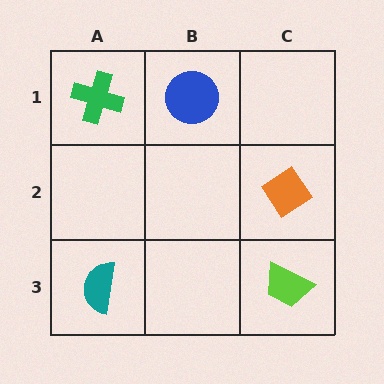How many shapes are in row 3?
2 shapes.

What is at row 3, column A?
A teal semicircle.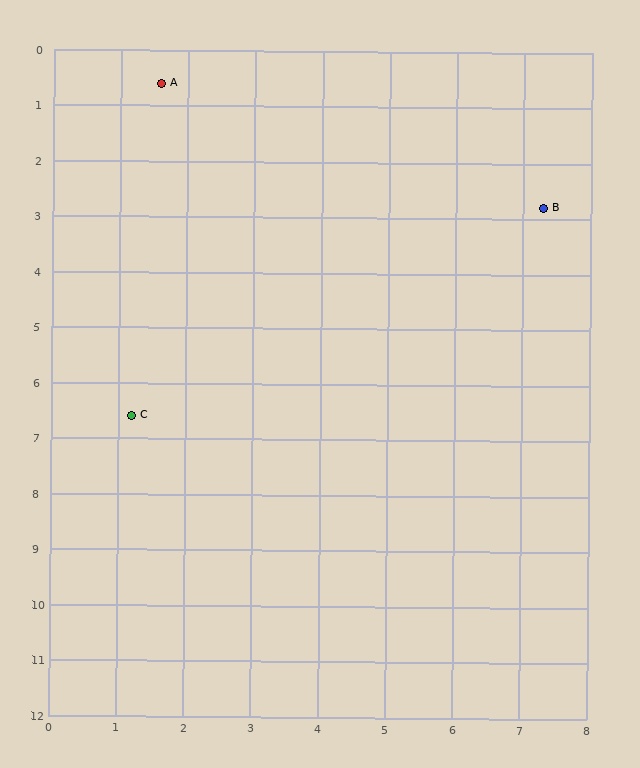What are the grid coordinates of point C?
Point C is at approximately (1.2, 6.6).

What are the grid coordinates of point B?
Point B is at approximately (7.3, 2.8).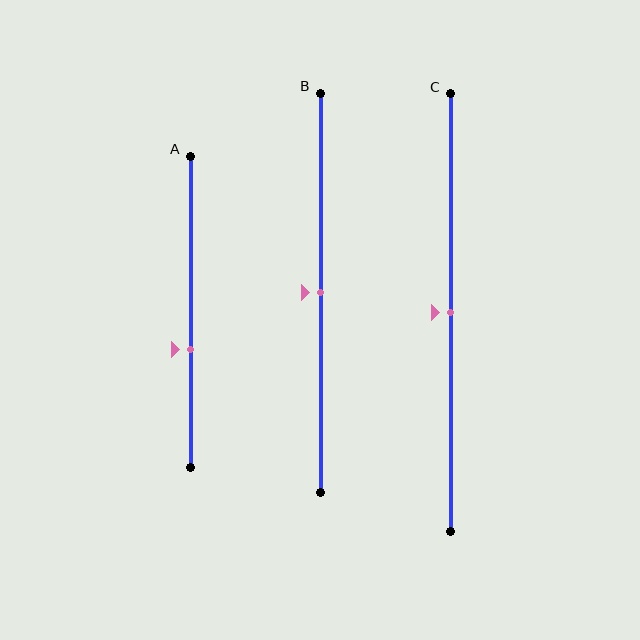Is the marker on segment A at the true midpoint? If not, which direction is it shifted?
No, the marker on segment A is shifted downward by about 12% of the segment length.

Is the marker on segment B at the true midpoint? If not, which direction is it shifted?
Yes, the marker on segment B is at the true midpoint.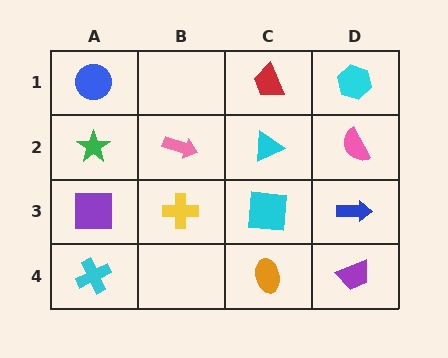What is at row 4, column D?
A purple trapezoid.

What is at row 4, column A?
A cyan cross.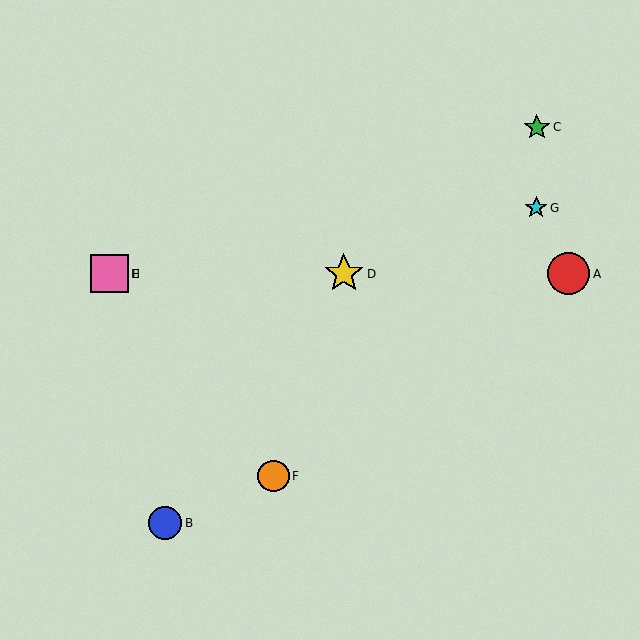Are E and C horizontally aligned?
No, E is at y≈274 and C is at y≈127.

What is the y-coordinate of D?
Object D is at y≈274.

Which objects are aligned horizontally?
Objects A, D, E, H are aligned horizontally.